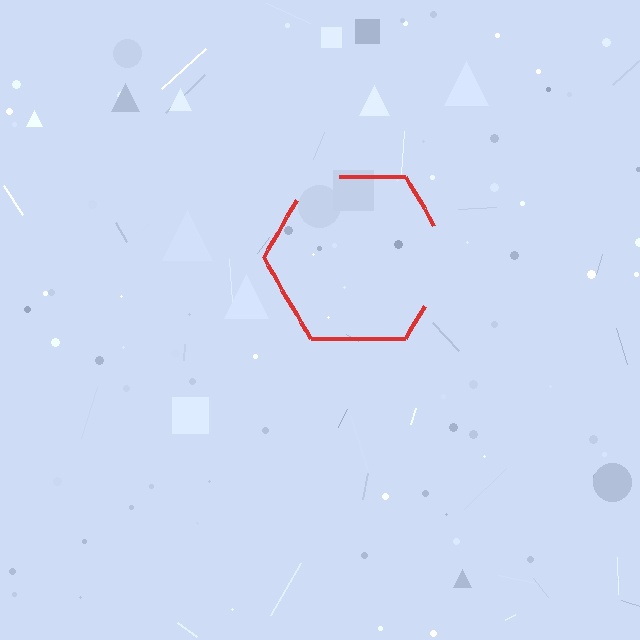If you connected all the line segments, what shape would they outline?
They would outline a hexagon.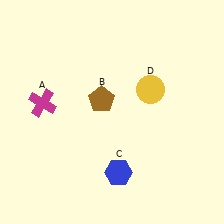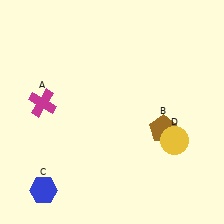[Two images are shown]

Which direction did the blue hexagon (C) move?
The blue hexagon (C) moved left.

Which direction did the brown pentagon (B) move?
The brown pentagon (B) moved right.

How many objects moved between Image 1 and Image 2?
3 objects moved between the two images.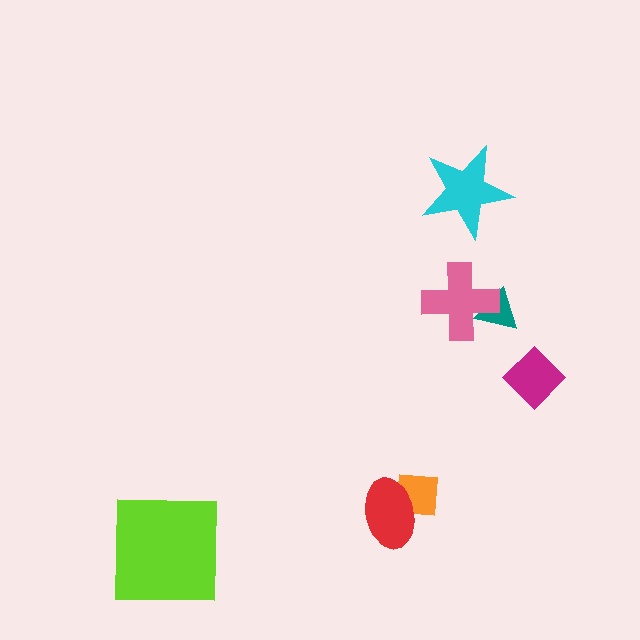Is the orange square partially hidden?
Yes, it is partially covered by another shape.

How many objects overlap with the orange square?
1 object overlaps with the orange square.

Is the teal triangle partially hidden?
Yes, it is partially covered by another shape.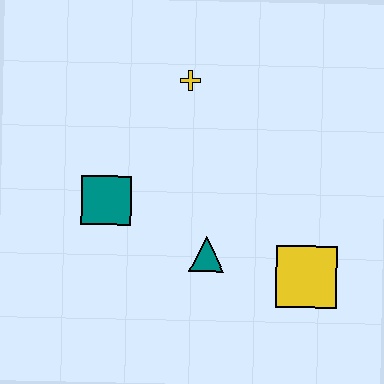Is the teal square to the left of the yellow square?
Yes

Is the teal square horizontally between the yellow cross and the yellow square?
No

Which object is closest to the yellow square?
The teal triangle is closest to the yellow square.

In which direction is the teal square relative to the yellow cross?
The teal square is below the yellow cross.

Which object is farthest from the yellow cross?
The yellow square is farthest from the yellow cross.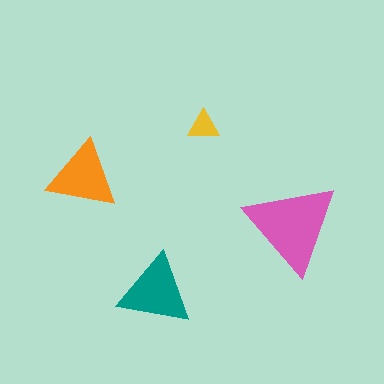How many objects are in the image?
There are 4 objects in the image.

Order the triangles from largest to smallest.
the pink one, the teal one, the orange one, the yellow one.